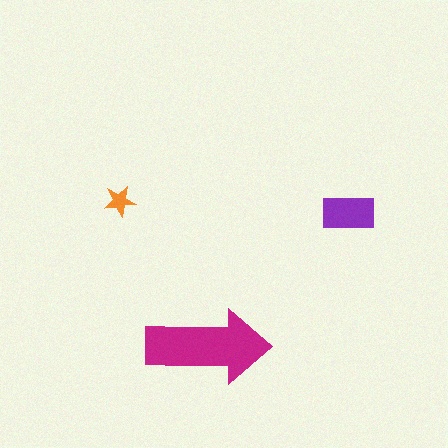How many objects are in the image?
There are 3 objects in the image.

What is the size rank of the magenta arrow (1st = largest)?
1st.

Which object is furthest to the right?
The purple rectangle is rightmost.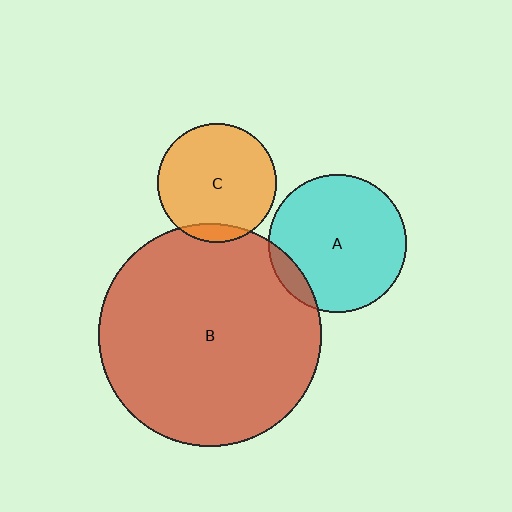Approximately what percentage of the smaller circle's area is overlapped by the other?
Approximately 10%.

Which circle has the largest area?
Circle B (red).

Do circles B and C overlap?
Yes.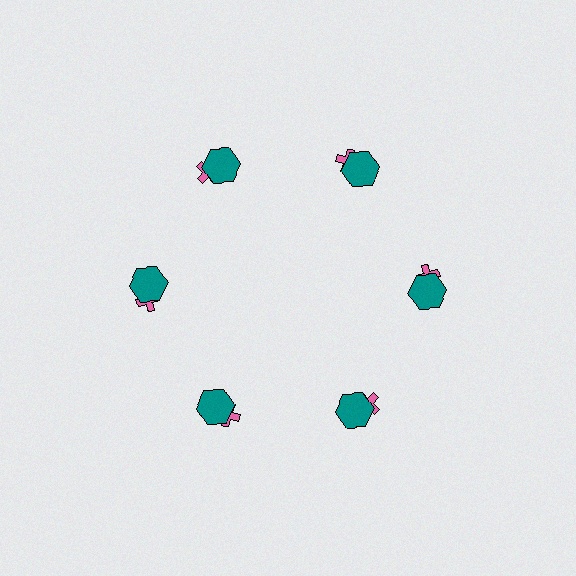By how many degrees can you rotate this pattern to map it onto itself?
The pattern maps onto itself every 60 degrees of rotation.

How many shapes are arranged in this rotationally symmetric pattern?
There are 12 shapes, arranged in 6 groups of 2.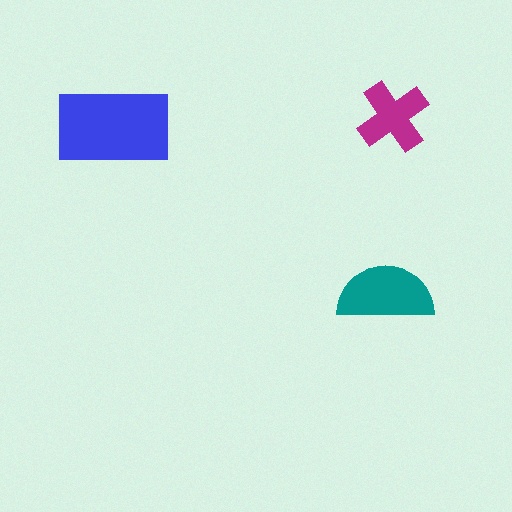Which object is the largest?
The blue rectangle.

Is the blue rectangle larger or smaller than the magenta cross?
Larger.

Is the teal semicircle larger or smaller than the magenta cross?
Larger.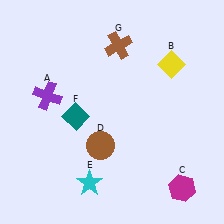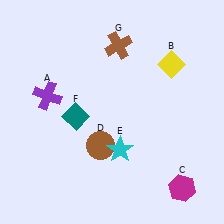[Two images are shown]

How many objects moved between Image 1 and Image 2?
1 object moved between the two images.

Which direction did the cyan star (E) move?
The cyan star (E) moved up.